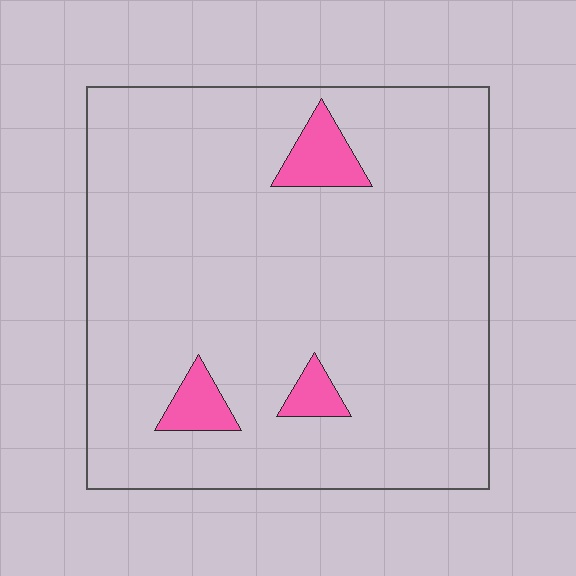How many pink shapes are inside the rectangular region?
3.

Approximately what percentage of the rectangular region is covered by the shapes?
Approximately 5%.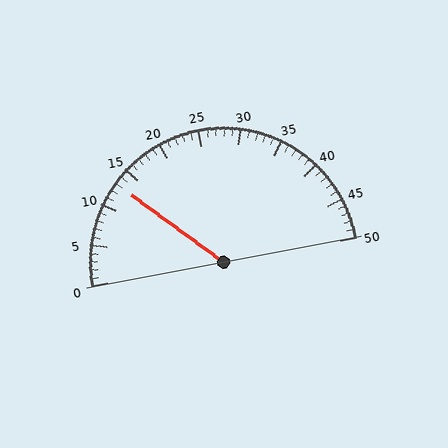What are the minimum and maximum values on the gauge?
The gauge ranges from 0 to 50.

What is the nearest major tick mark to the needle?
The nearest major tick mark is 15.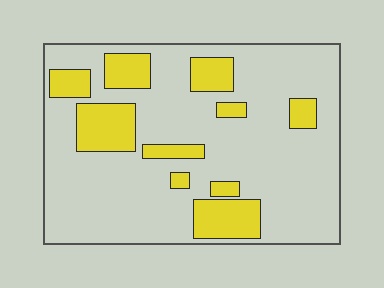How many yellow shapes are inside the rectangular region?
10.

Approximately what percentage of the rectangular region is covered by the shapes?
Approximately 20%.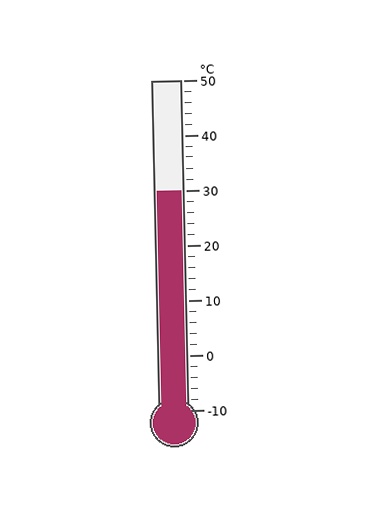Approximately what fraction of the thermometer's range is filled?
The thermometer is filled to approximately 65% of its range.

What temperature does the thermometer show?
The thermometer shows approximately 30°C.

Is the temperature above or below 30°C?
The temperature is at 30°C.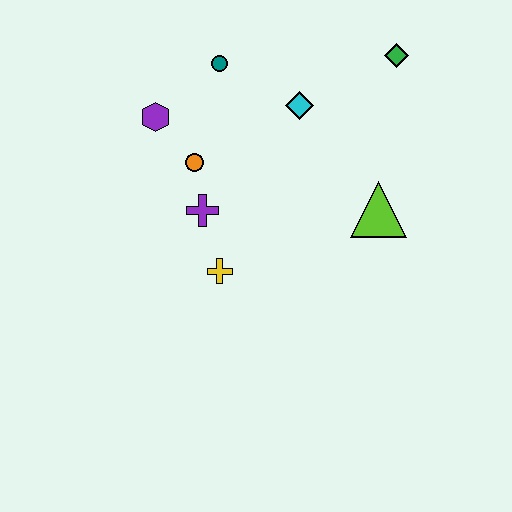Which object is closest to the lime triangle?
The cyan diamond is closest to the lime triangle.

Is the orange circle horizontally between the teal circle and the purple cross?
No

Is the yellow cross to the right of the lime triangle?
No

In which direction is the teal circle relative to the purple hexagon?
The teal circle is to the right of the purple hexagon.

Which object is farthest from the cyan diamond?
The yellow cross is farthest from the cyan diamond.